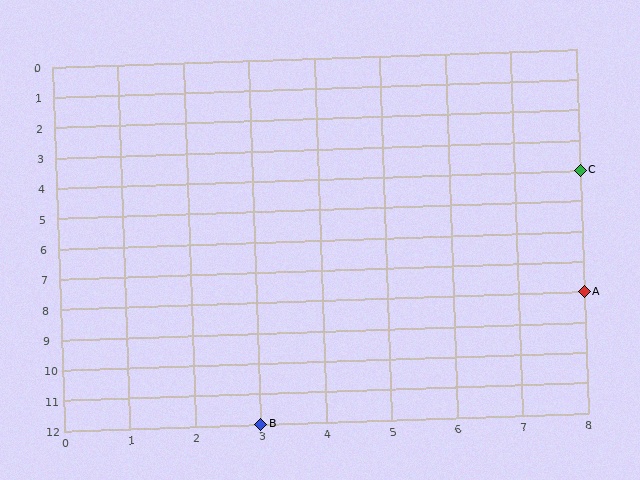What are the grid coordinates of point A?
Point A is at grid coordinates (8, 8).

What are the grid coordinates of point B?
Point B is at grid coordinates (3, 12).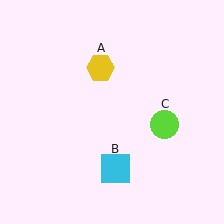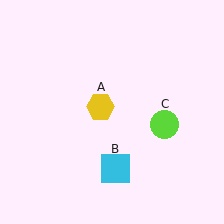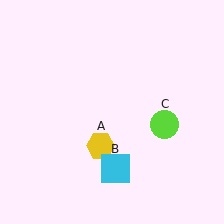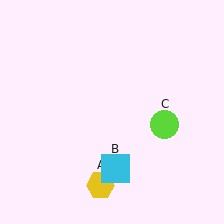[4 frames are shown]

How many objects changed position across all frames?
1 object changed position: yellow hexagon (object A).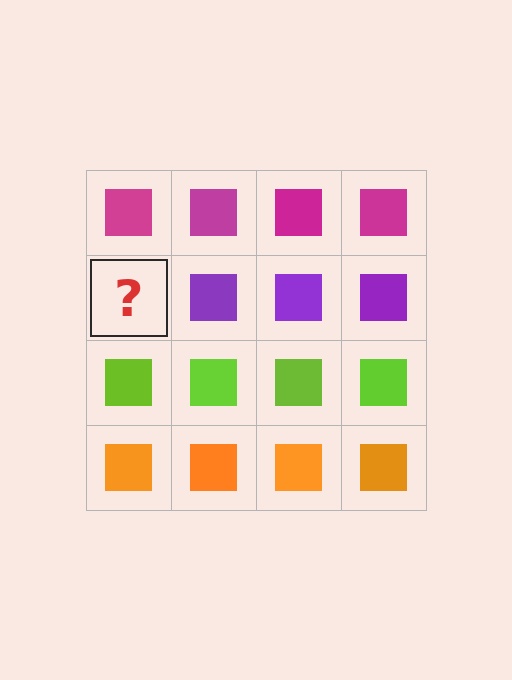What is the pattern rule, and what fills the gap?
The rule is that each row has a consistent color. The gap should be filled with a purple square.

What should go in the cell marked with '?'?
The missing cell should contain a purple square.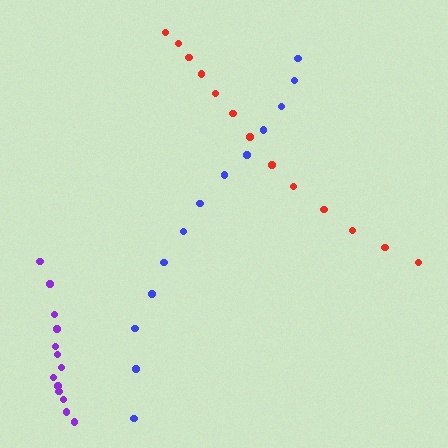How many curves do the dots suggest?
There are 3 distinct paths.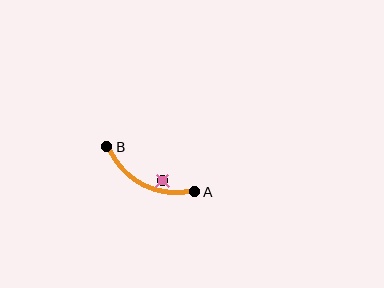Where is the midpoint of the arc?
The arc midpoint is the point on the curve farthest from the straight line joining A and B. It sits below that line.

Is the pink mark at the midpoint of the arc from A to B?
No — the pink mark does not lie on the arc at all. It sits slightly inside the curve.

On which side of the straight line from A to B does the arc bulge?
The arc bulges below the straight line connecting A and B.